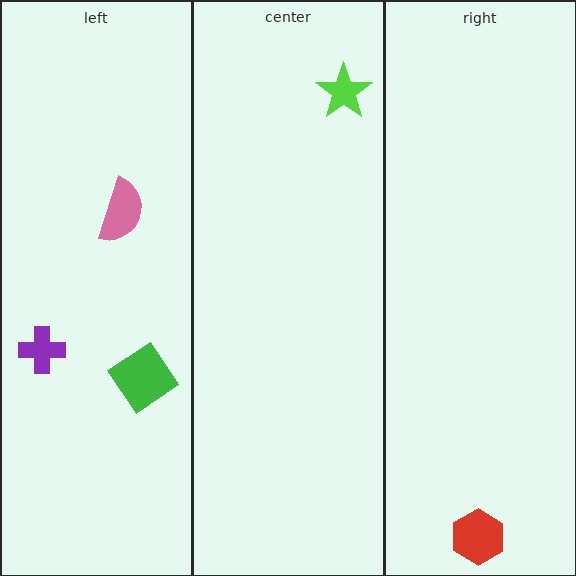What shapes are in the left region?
The green diamond, the pink semicircle, the purple cross.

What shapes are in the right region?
The red hexagon.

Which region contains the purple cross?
The left region.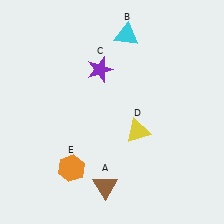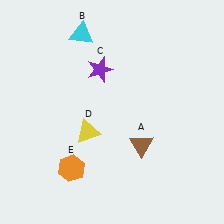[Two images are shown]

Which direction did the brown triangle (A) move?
The brown triangle (A) moved up.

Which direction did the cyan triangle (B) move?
The cyan triangle (B) moved left.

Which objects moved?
The objects that moved are: the brown triangle (A), the cyan triangle (B), the yellow triangle (D).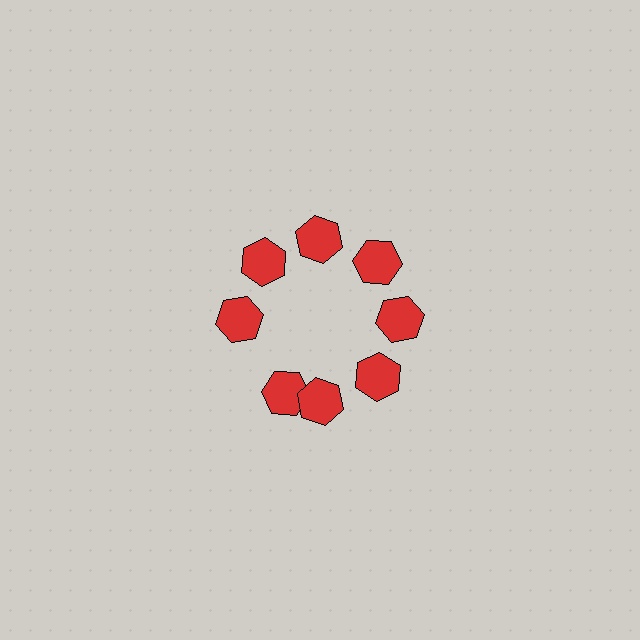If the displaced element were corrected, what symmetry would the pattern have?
It would have 8-fold rotational symmetry — the pattern would map onto itself every 45 degrees.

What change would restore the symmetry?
The symmetry would be restored by rotating it back into even spacing with its neighbors so that all 8 hexagons sit at equal angles and equal distance from the center.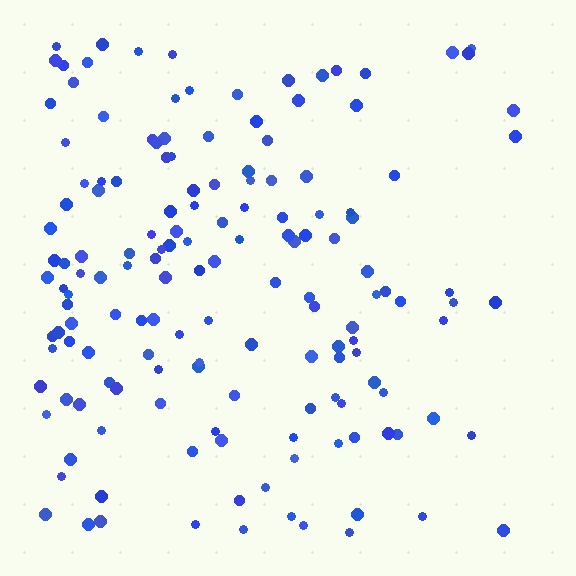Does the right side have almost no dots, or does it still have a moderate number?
Still a moderate number, just noticeably fewer than the left.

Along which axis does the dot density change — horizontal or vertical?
Horizontal.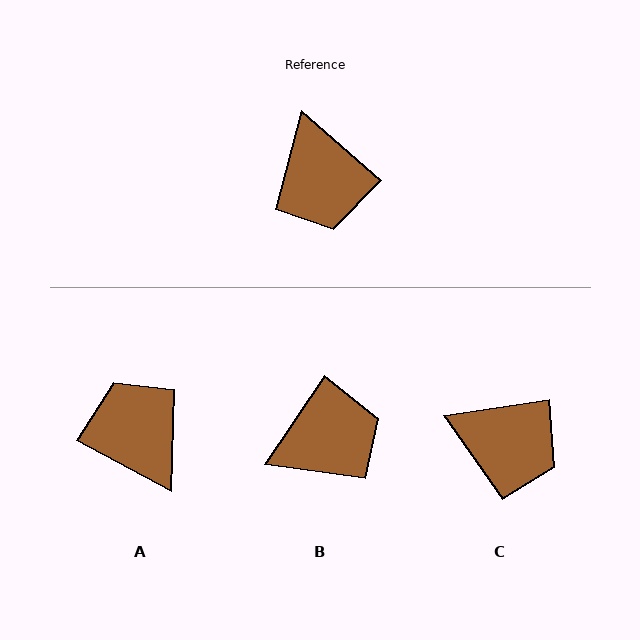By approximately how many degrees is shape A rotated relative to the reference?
Approximately 167 degrees clockwise.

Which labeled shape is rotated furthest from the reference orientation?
A, about 167 degrees away.